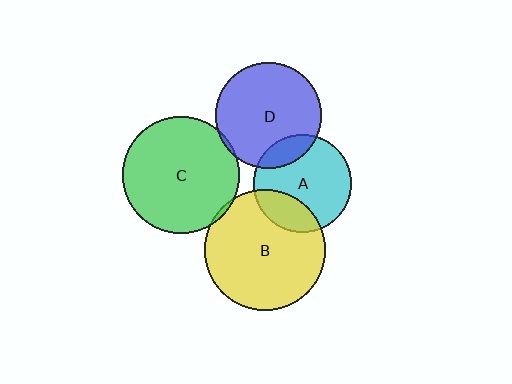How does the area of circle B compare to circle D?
Approximately 1.3 times.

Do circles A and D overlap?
Yes.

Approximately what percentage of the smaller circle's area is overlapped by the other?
Approximately 15%.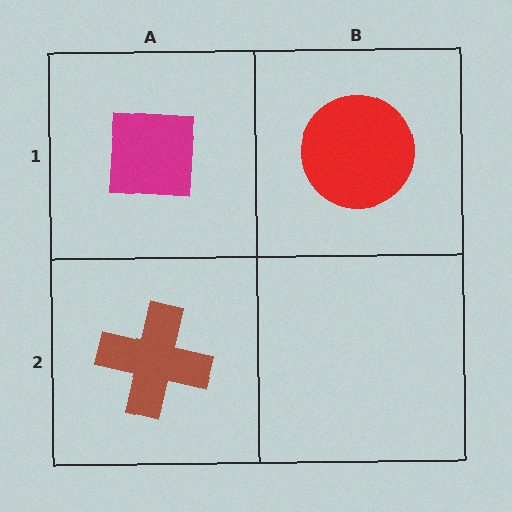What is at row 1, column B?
A red circle.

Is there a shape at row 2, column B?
No, that cell is empty.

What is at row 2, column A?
A brown cross.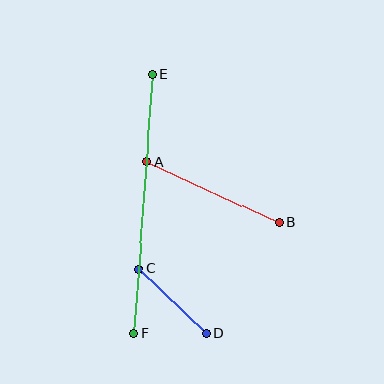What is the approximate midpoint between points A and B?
The midpoint is at approximately (213, 192) pixels.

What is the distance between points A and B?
The distance is approximately 146 pixels.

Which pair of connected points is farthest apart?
Points E and F are farthest apart.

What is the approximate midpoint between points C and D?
The midpoint is at approximately (173, 301) pixels.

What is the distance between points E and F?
The distance is approximately 259 pixels.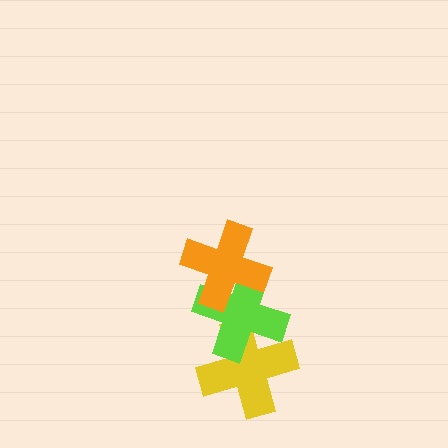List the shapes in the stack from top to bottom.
From top to bottom: the orange cross, the lime cross, the yellow cross.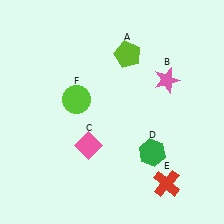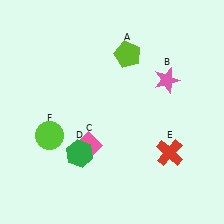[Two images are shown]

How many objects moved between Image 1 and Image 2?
3 objects moved between the two images.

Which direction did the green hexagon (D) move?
The green hexagon (D) moved left.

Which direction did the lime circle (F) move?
The lime circle (F) moved down.